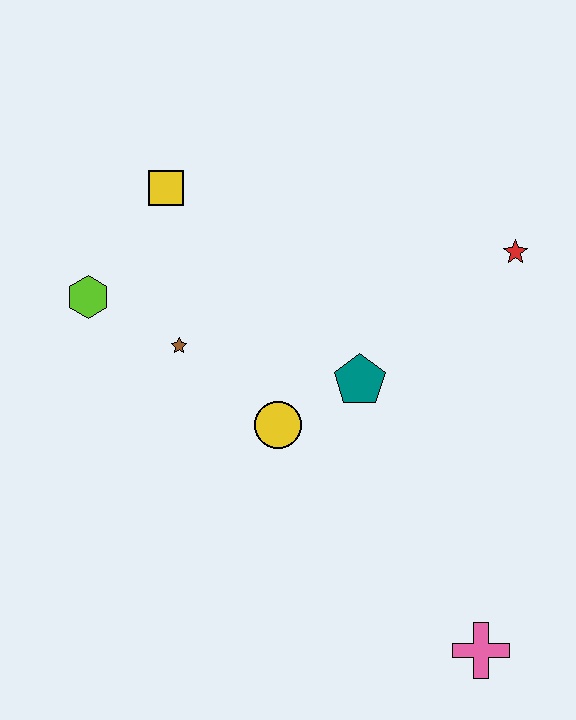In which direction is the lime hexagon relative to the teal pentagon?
The lime hexagon is to the left of the teal pentagon.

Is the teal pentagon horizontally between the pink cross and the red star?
No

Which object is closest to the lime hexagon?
The brown star is closest to the lime hexagon.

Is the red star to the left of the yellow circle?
No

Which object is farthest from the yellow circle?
The pink cross is farthest from the yellow circle.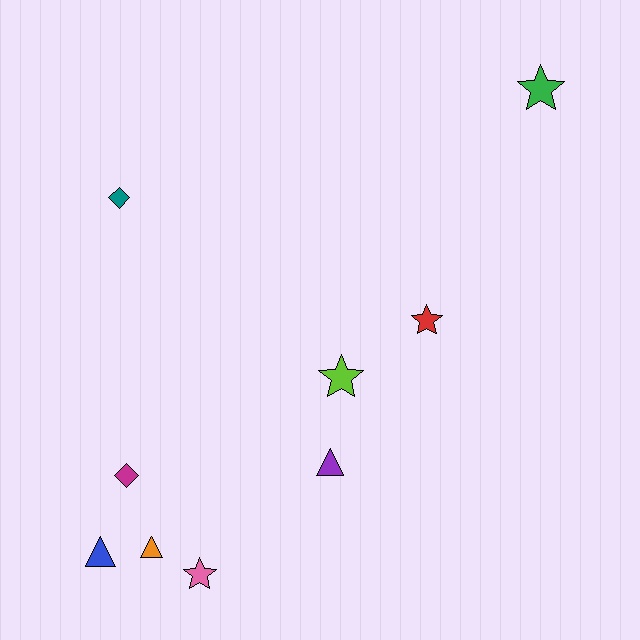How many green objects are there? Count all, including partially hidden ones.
There is 1 green object.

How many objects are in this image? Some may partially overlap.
There are 9 objects.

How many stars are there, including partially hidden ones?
There are 4 stars.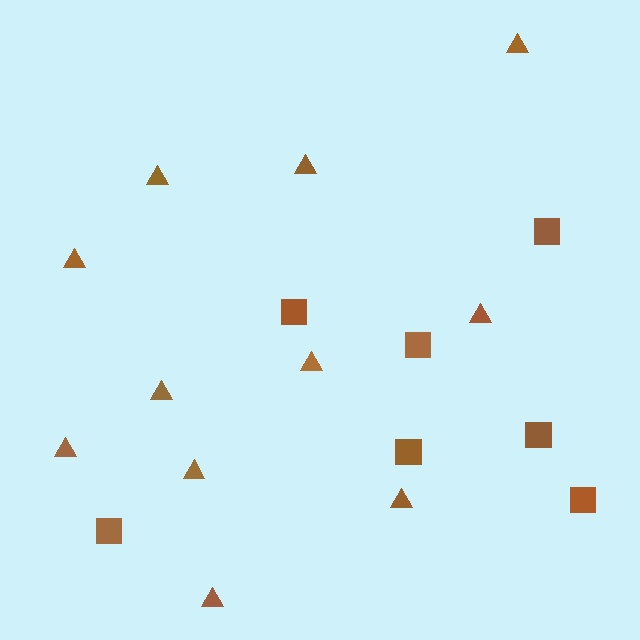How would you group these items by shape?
There are 2 groups: one group of squares (7) and one group of triangles (11).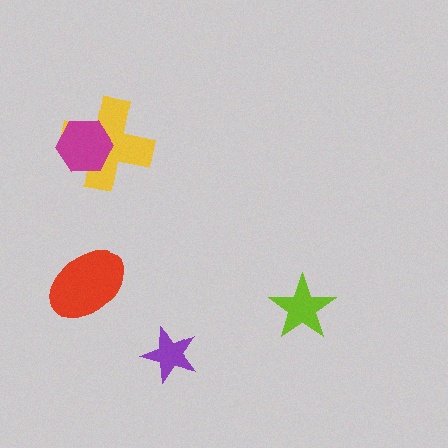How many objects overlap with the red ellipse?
0 objects overlap with the red ellipse.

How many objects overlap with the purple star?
0 objects overlap with the purple star.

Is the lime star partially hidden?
No, no other shape covers it.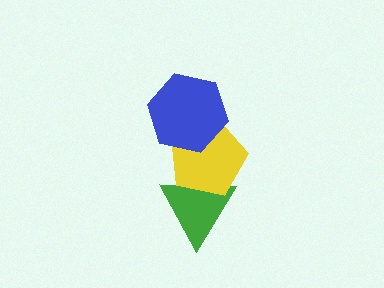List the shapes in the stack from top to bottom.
From top to bottom: the blue hexagon, the yellow pentagon, the green triangle.